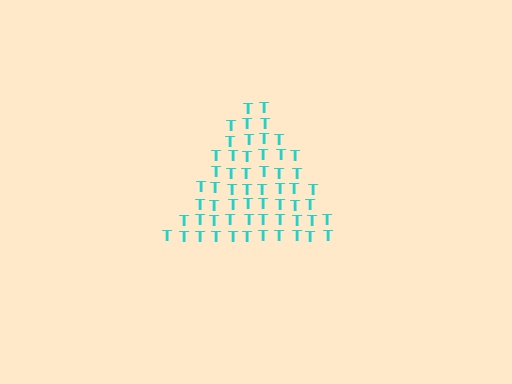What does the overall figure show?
The overall figure shows a triangle.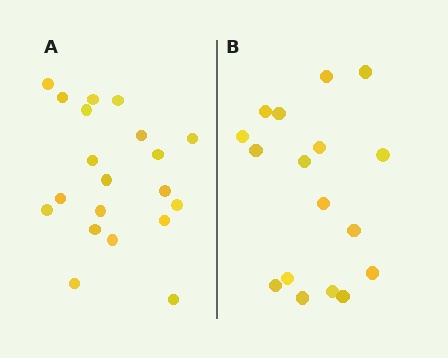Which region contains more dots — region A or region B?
Region A (the left region) has more dots.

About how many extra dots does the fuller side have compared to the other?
Region A has just a few more — roughly 2 or 3 more dots than region B.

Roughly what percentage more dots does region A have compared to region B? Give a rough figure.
About 20% more.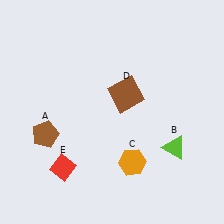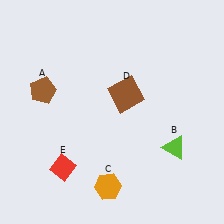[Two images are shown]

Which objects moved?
The objects that moved are: the brown pentagon (A), the orange hexagon (C).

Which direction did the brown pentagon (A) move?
The brown pentagon (A) moved up.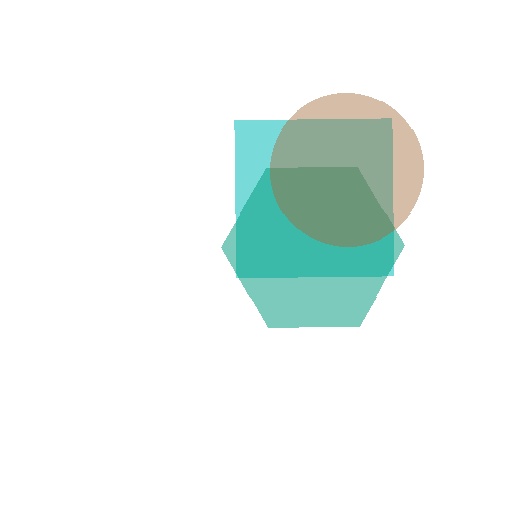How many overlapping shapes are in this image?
There are 3 overlapping shapes in the image.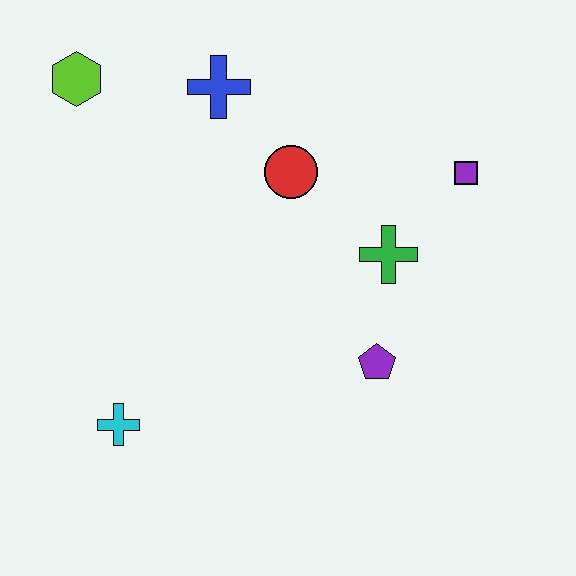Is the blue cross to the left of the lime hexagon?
No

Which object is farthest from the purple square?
The cyan cross is farthest from the purple square.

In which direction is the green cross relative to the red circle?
The green cross is to the right of the red circle.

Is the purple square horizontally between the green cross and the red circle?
No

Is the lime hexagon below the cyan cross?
No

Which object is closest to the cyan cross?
The purple pentagon is closest to the cyan cross.